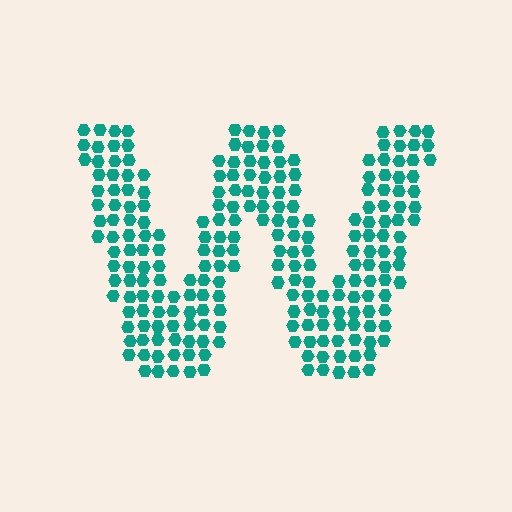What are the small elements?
The small elements are hexagons.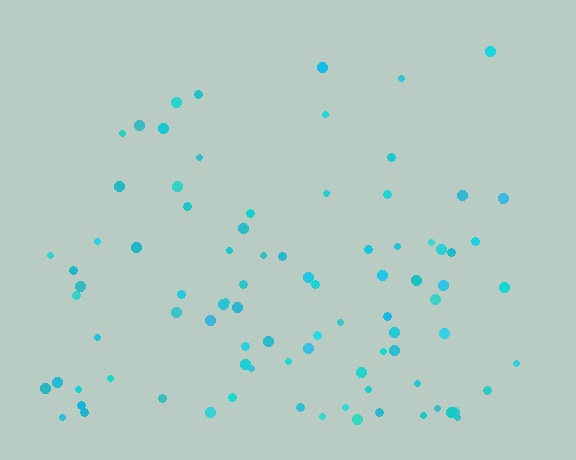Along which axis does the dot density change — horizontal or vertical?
Vertical.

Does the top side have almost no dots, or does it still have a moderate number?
Still a moderate number, just noticeably fewer than the bottom.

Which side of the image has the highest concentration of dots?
The bottom.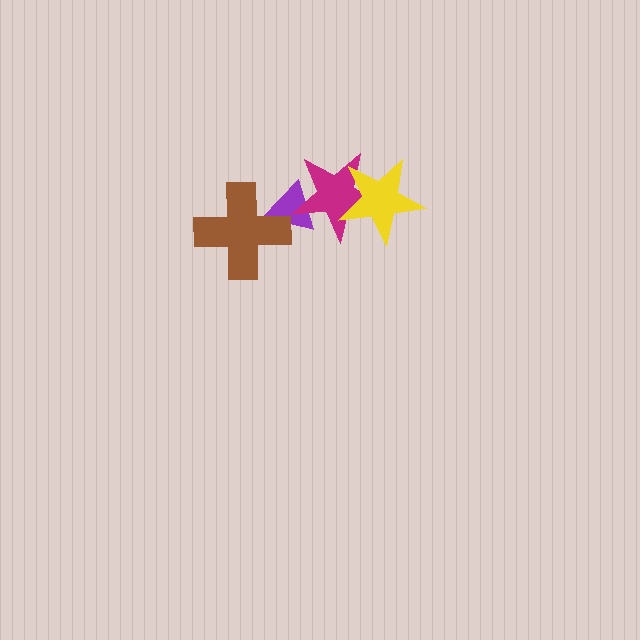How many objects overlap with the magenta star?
2 objects overlap with the magenta star.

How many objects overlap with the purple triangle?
2 objects overlap with the purple triangle.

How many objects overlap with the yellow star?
1 object overlaps with the yellow star.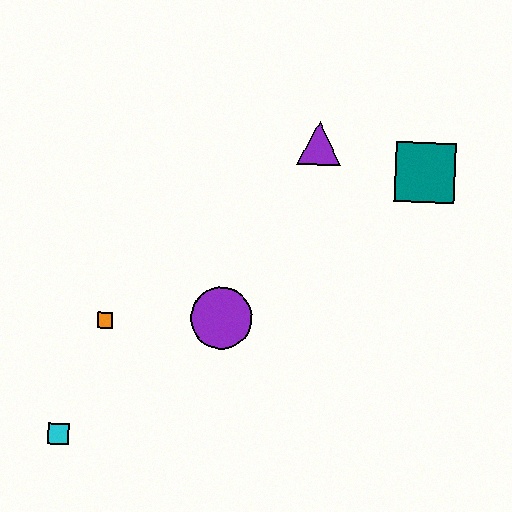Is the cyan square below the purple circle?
Yes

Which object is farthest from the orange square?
The teal square is farthest from the orange square.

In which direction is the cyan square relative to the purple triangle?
The cyan square is below the purple triangle.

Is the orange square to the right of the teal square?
No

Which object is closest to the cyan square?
The orange square is closest to the cyan square.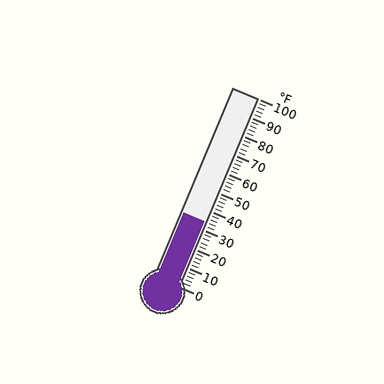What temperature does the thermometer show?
The thermometer shows approximately 34°F.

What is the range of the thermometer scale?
The thermometer scale ranges from 0°F to 100°F.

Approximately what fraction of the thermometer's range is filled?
The thermometer is filled to approximately 35% of its range.